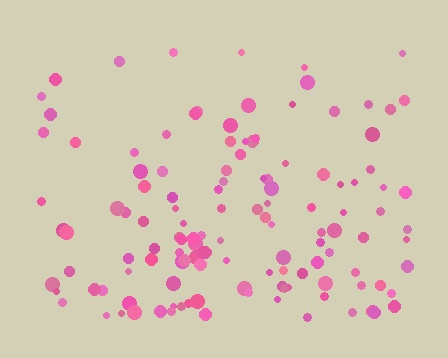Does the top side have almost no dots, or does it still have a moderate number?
Still a moderate number, just noticeably fewer than the bottom.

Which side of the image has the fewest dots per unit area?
The top.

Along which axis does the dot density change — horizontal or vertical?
Vertical.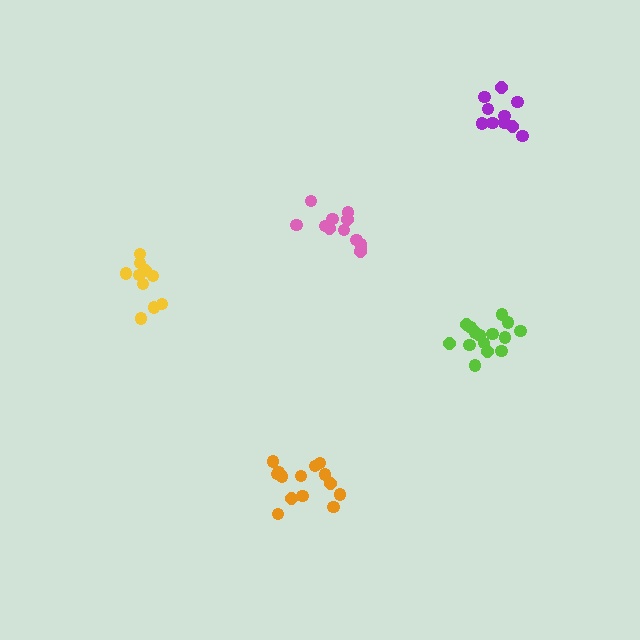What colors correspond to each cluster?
The clusters are colored: yellow, lime, pink, orange, purple.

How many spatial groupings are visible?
There are 5 spatial groupings.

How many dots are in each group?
Group 1: 10 dots, Group 2: 16 dots, Group 3: 12 dots, Group 4: 14 dots, Group 5: 10 dots (62 total).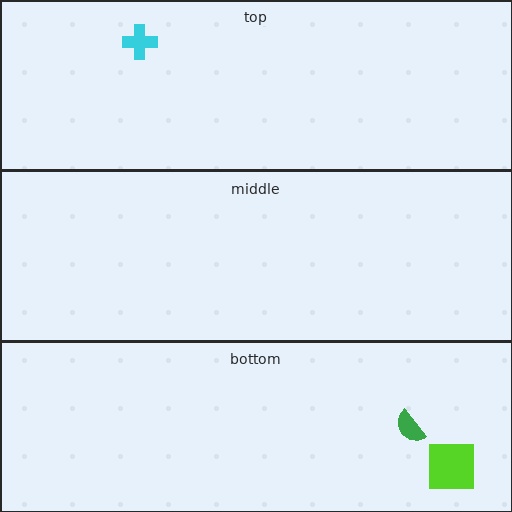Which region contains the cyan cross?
The top region.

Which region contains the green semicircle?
The bottom region.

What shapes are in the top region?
The cyan cross.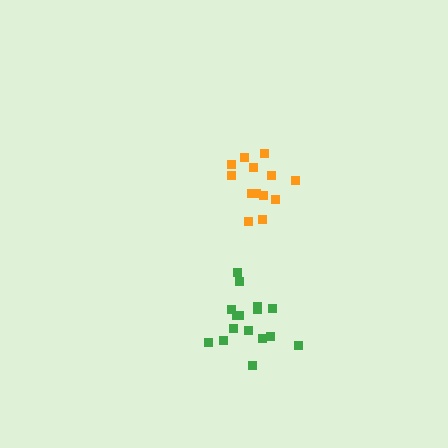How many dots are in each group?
Group 1: 13 dots, Group 2: 16 dots (29 total).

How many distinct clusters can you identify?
There are 2 distinct clusters.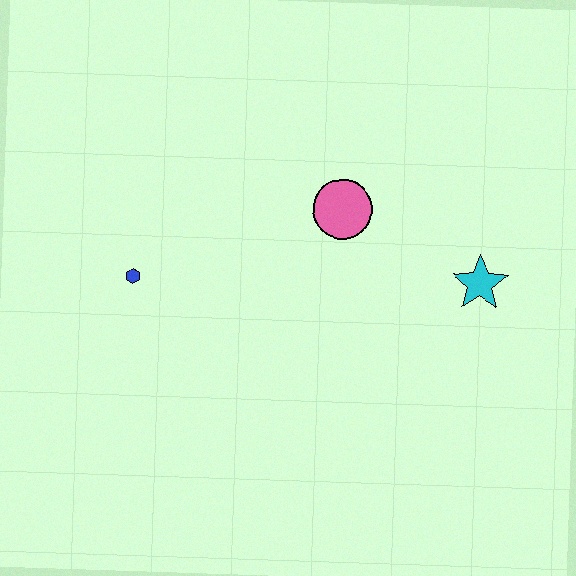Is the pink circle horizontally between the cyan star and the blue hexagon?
Yes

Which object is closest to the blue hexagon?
The pink circle is closest to the blue hexagon.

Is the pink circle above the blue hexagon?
Yes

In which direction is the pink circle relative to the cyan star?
The pink circle is to the left of the cyan star.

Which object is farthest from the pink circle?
The blue hexagon is farthest from the pink circle.